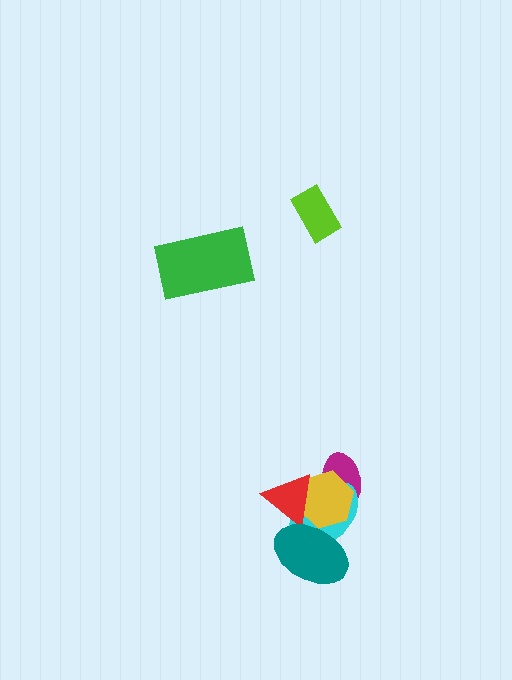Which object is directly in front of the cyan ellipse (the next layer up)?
The yellow hexagon is directly in front of the cyan ellipse.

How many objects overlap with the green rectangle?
0 objects overlap with the green rectangle.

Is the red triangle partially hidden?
Yes, it is partially covered by another shape.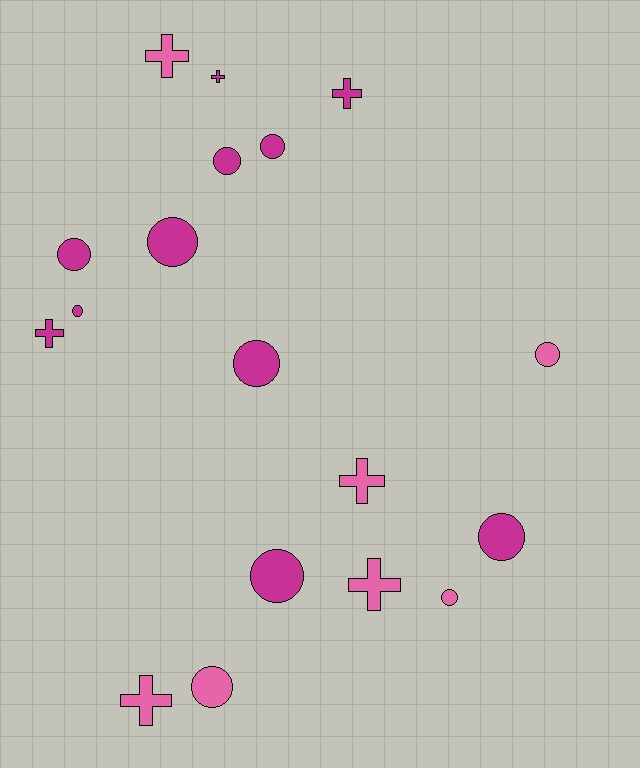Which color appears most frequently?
Magenta, with 11 objects.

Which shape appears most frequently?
Circle, with 11 objects.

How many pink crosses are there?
There are 4 pink crosses.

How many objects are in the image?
There are 18 objects.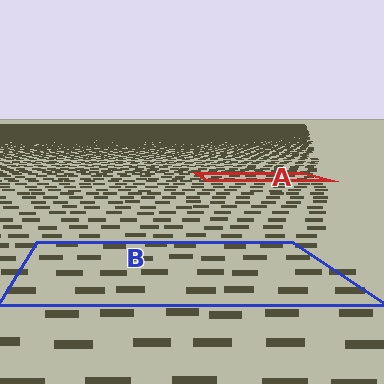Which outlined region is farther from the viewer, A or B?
Region A is farther from the viewer — the texture elements inside it appear smaller and more densely packed.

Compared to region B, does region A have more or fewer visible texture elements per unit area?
Region A has more texture elements per unit area — they are packed more densely because it is farther away.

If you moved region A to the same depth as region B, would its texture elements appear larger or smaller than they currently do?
They would appear larger. At a closer depth, the same texture elements are projected at a bigger on-screen size.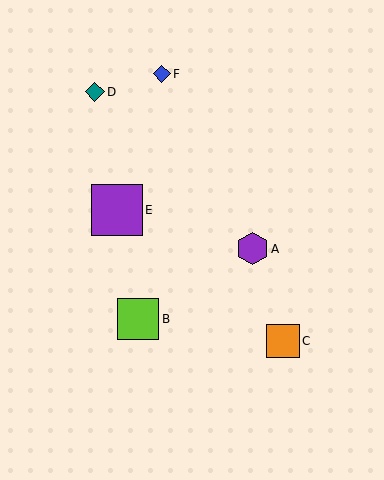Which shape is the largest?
The purple square (labeled E) is the largest.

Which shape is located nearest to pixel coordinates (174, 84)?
The blue diamond (labeled F) at (162, 74) is nearest to that location.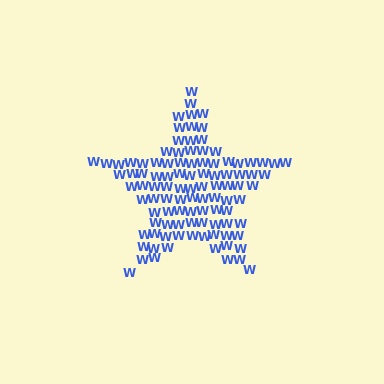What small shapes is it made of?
It is made of small letter W's.